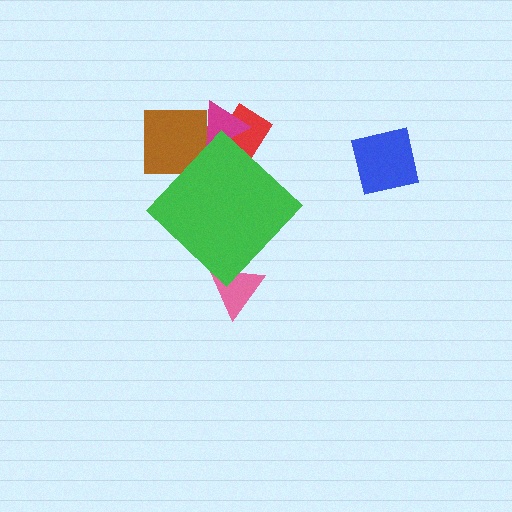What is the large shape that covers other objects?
A green diamond.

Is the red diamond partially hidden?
Yes, the red diamond is partially hidden behind the green diamond.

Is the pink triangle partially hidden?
Yes, the pink triangle is partially hidden behind the green diamond.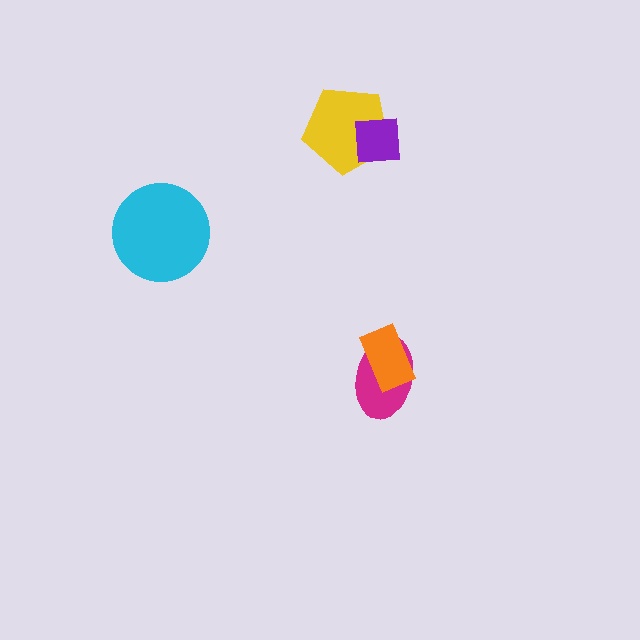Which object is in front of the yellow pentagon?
The purple square is in front of the yellow pentagon.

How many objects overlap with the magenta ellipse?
1 object overlaps with the magenta ellipse.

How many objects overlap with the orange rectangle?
1 object overlaps with the orange rectangle.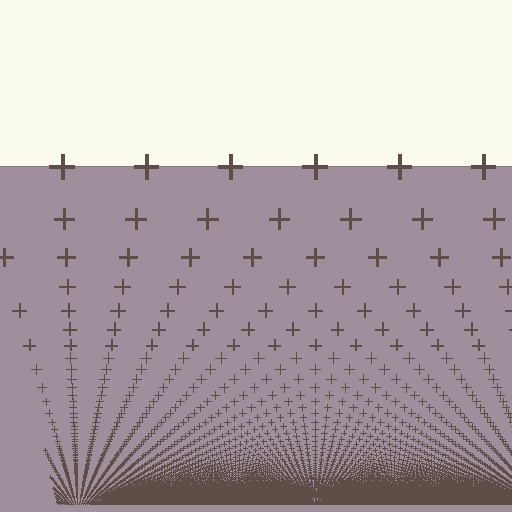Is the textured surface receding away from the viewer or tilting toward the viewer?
The surface appears to tilt toward the viewer. Texture elements get larger and sparser toward the top.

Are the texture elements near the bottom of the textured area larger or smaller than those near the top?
Smaller. The gradient is inverted — elements near the bottom are smaller and denser.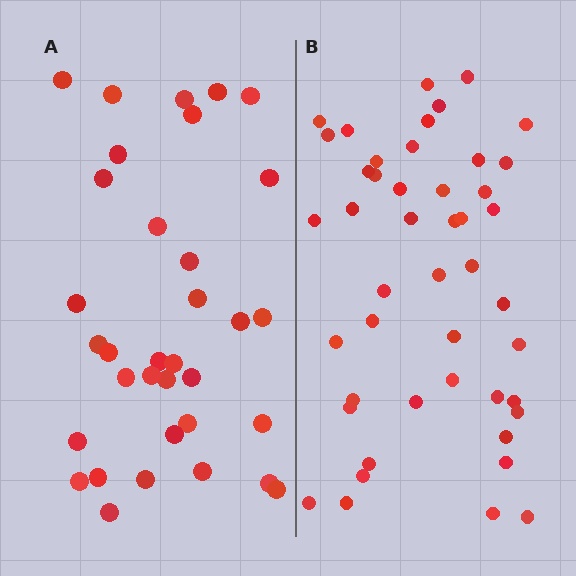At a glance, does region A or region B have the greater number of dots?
Region B (the right region) has more dots.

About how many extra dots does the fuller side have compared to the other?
Region B has roughly 12 or so more dots than region A.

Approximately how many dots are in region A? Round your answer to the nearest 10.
About 30 dots. (The exact count is 34, which rounds to 30.)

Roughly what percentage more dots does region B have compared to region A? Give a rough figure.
About 35% more.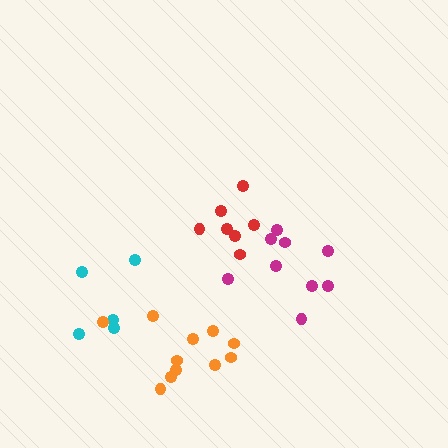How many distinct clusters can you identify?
There are 4 distinct clusters.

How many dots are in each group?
Group 1: 9 dots, Group 2: 5 dots, Group 3: 11 dots, Group 4: 7 dots (32 total).